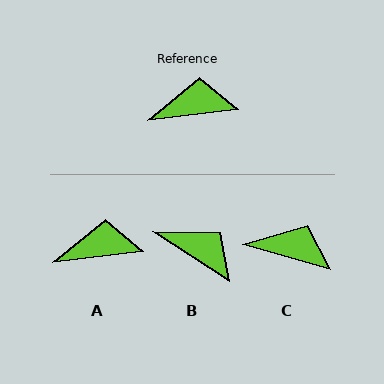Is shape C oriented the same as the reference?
No, it is off by about 23 degrees.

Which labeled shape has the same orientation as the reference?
A.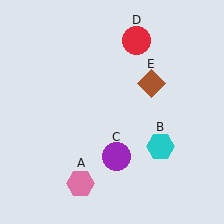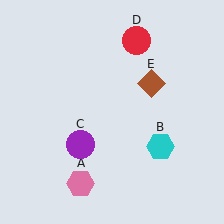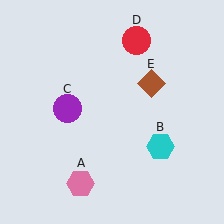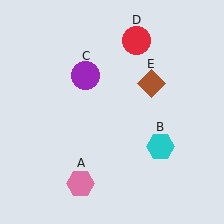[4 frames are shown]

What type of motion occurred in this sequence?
The purple circle (object C) rotated clockwise around the center of the scene.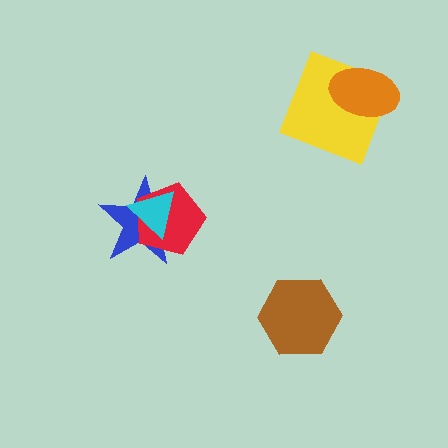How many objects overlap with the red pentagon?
2 objects overlap with the red pentagon.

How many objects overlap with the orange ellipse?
1 object overlaps with the orange ellipse.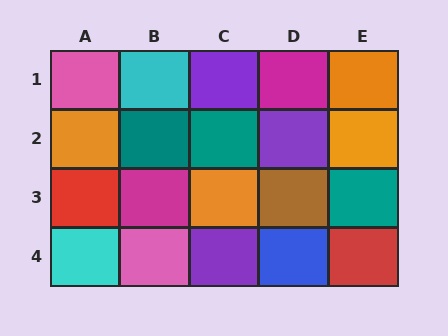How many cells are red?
2 cells are red.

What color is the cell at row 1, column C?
Purple.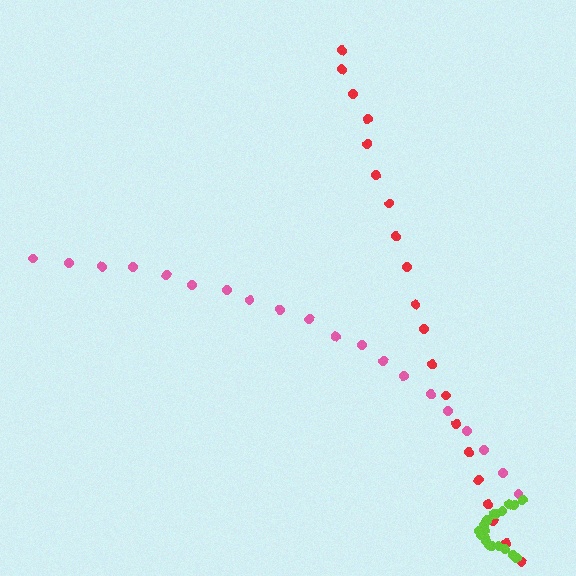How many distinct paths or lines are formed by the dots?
There are 3 distinct paths.